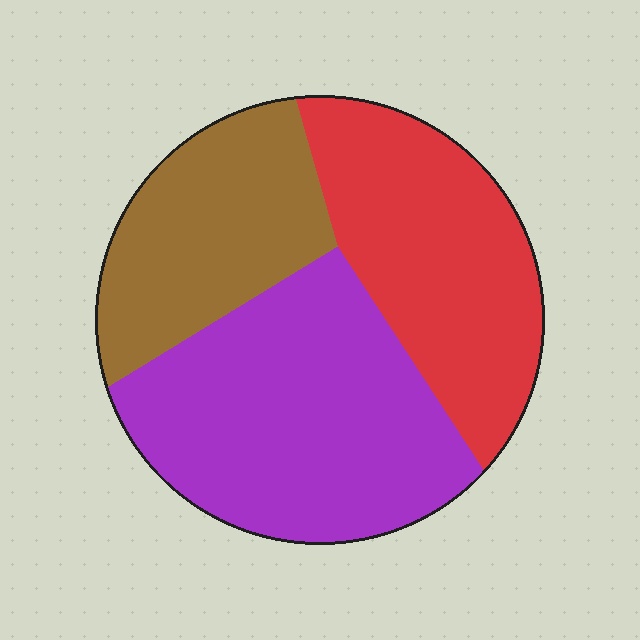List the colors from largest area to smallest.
From largest to smallest: purple, red, brown.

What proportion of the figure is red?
Red takes up about one third (1/3) of the figure.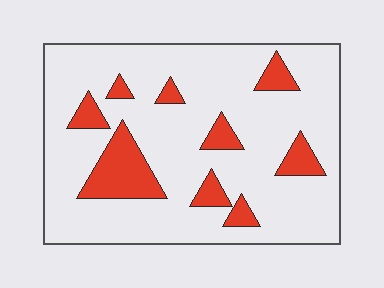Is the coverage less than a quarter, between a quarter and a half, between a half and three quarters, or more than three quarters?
Less than a quarter.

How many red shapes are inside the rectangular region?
9.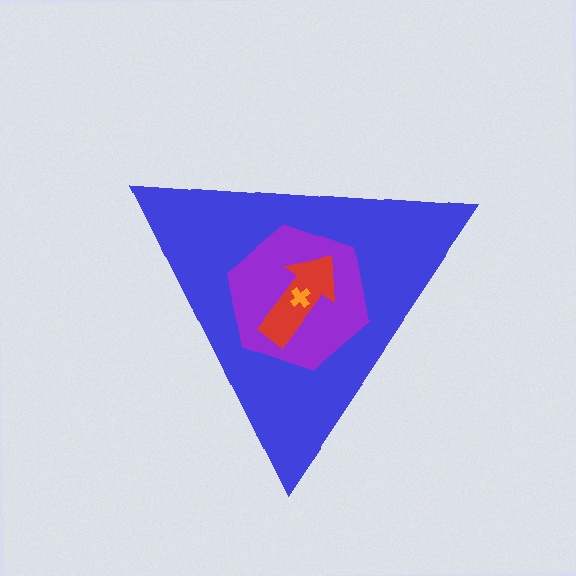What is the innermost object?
The orange cross.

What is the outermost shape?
The blue triangle.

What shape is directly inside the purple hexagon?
The red arrow.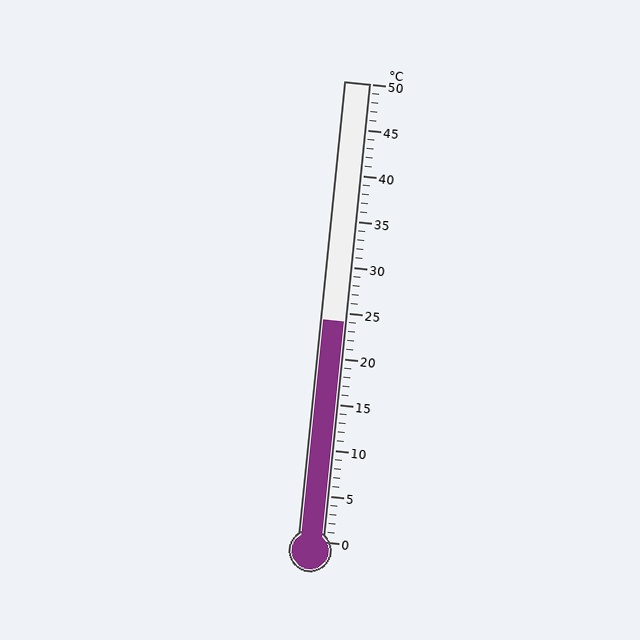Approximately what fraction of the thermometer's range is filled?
The thermometer is filled to approximately 50% of its range.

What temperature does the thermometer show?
The thermometer shows approximately 24°C.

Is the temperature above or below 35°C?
The temperature is below 35°C.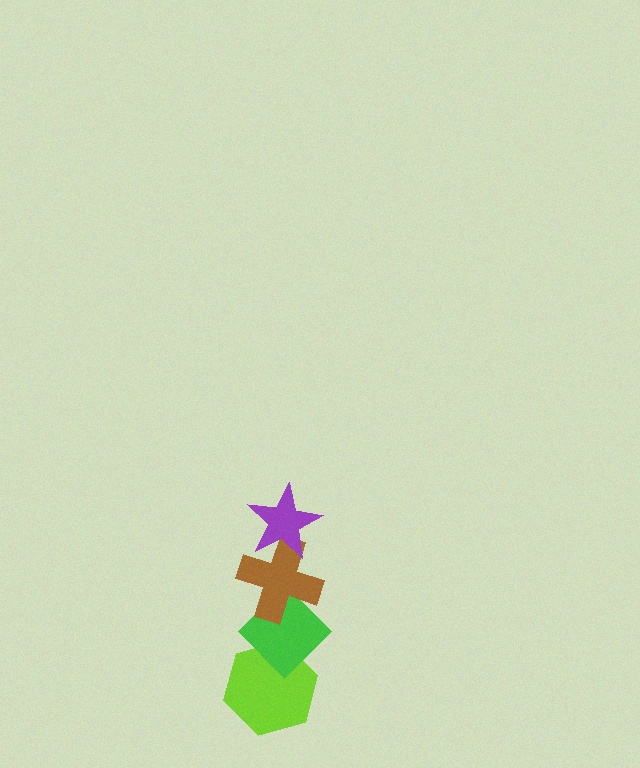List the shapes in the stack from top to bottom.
From top to bottom: the purple star, the brown cross, the green diamond, the lime hexagon.